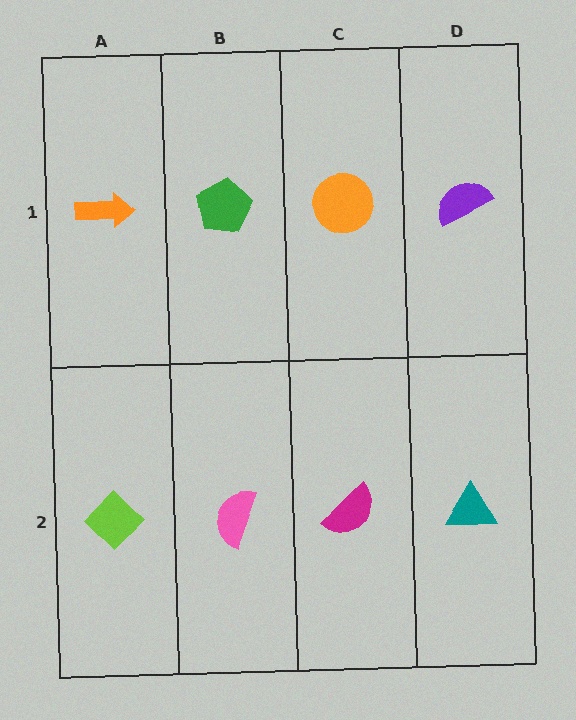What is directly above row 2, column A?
An orange arrow.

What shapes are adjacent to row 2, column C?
An orange circle (row 1, column C), a pink semicircle (row 2, column B), a teal triangle (row 2, column D).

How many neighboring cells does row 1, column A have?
2.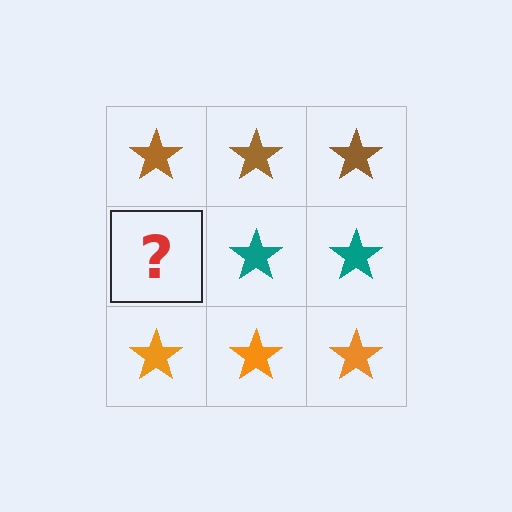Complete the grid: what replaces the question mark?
The question mark should be replaced with a teal star.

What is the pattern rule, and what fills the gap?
The rule is that each row has a consistent color. The gap should be filled with a teal star.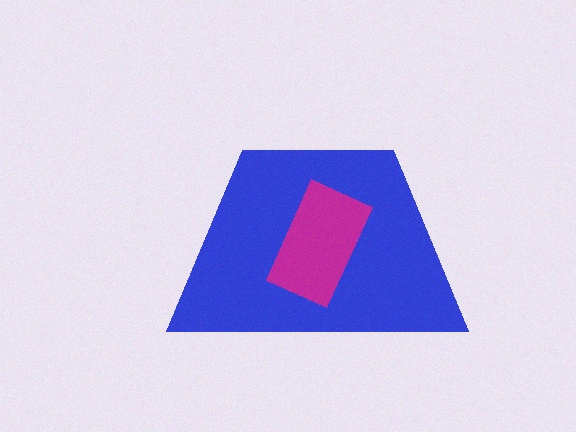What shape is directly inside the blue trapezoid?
The magenta rectangle.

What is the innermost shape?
The magenta rectangle.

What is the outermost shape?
The blue trapezoid.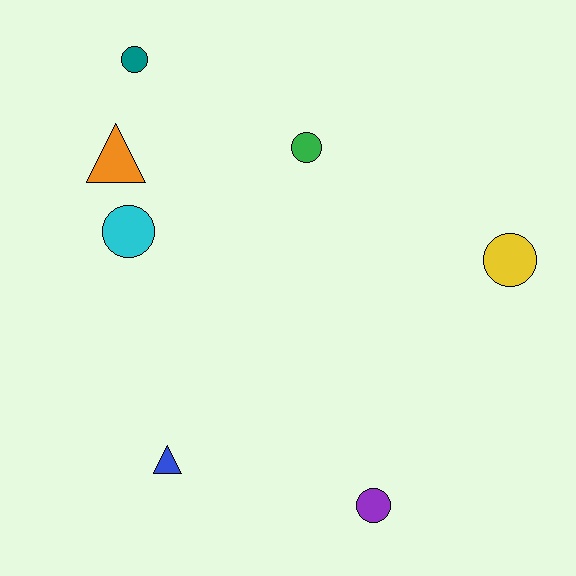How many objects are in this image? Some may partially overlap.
There are 7 objects.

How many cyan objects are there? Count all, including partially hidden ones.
There is 1 cyan object.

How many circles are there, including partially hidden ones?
There are 5 circles.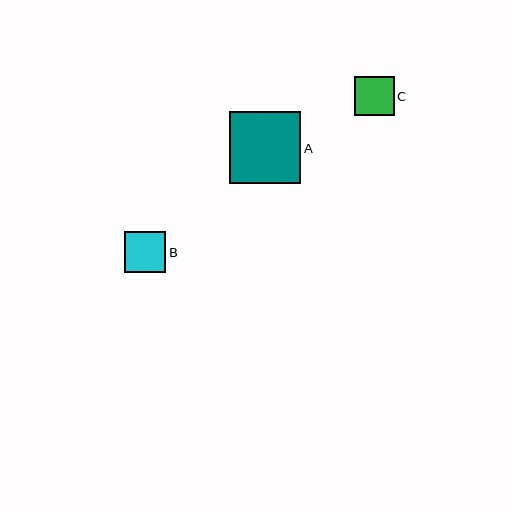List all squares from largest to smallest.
From largest to smallest: A, B, C.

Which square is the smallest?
Square C is the smallest with a size of approximately 39 pixels.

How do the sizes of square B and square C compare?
Square B and square C are approximately the same size.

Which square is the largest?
Square A is the largest with a size of approximately 72 pixels.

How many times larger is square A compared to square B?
Square A is approximately 1.7 times the size of square B.